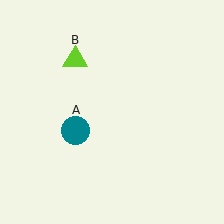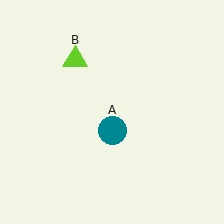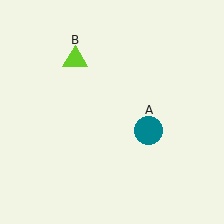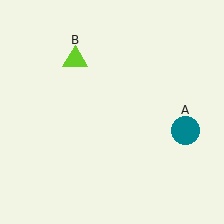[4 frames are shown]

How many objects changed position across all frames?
1 object changed position: teal circle (object A).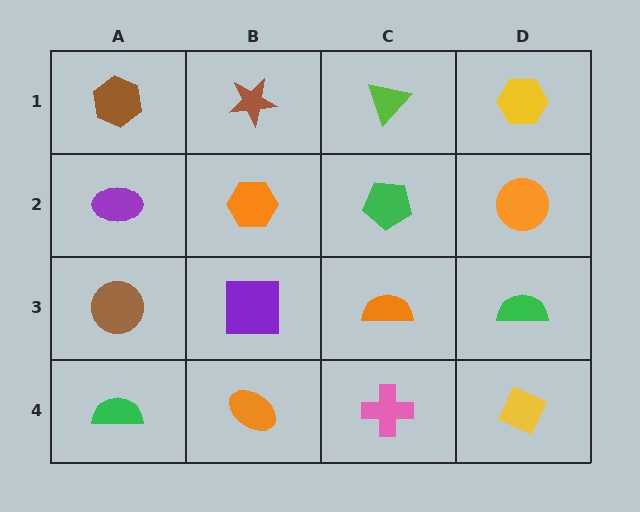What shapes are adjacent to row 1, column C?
A green pentagon (row 2, column C), a brown star (row 1, column B), a yellow hexagon (row 1, column D).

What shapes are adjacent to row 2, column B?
A brown star (row 1, column B), a purple square (row 3, column B), a purple ellipse (row 2, column A), a green pentagon (row 2, column C).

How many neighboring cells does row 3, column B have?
4.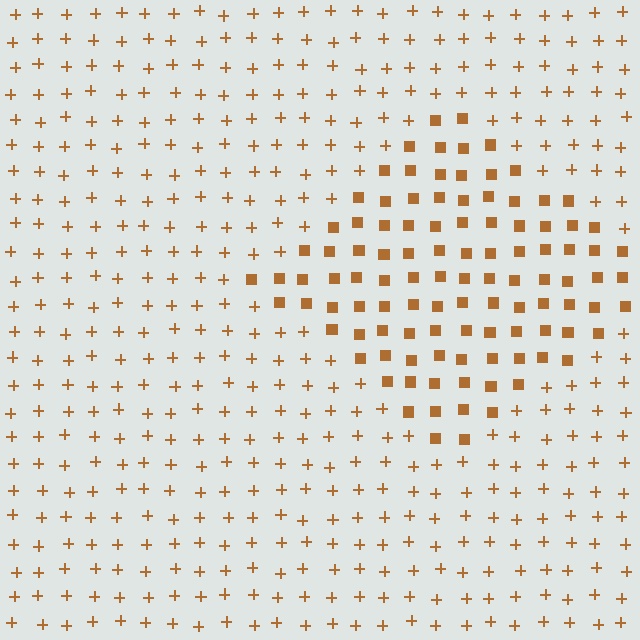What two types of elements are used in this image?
The image uses squares inside the diamond region and plus signs outside it.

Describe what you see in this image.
The image is filled with small brown elements arranged in a uniform grid. A diamond-shaped region contains squares, while the surrounding area contains plus signs. The boundary is defined purely by the change in element shape.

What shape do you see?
I see a diamond.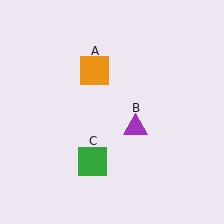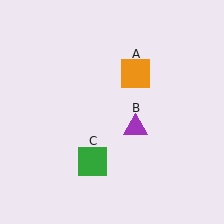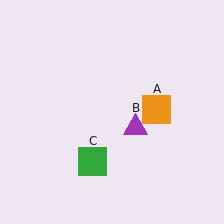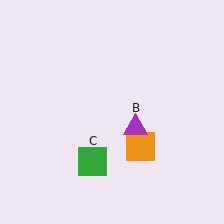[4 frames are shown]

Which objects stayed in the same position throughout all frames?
Purple triangle (object B) and green square (object C) remained stationary.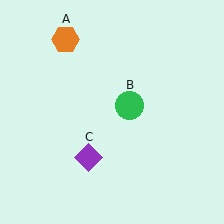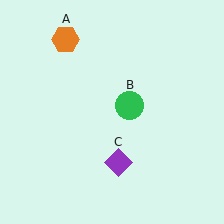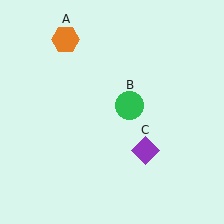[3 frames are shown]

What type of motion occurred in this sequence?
The purple diamond (object C) rotated counterclockwise around the center of the scene.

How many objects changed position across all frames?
1 object changed position: purple diamond (object C).